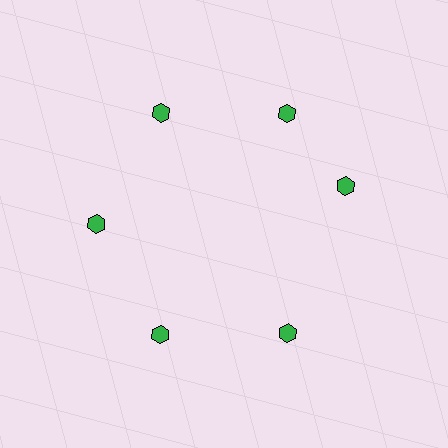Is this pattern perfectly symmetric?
No. The 6 green hexagons are arranged in a ring, but one element near the 3 o'clock position is rotated out of alignment along the ring, breaking the 6-fold rotational symmetry.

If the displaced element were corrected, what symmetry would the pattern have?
It would have 6-fold rotational symmetry — the pattern would map onto itself every 60 degrees.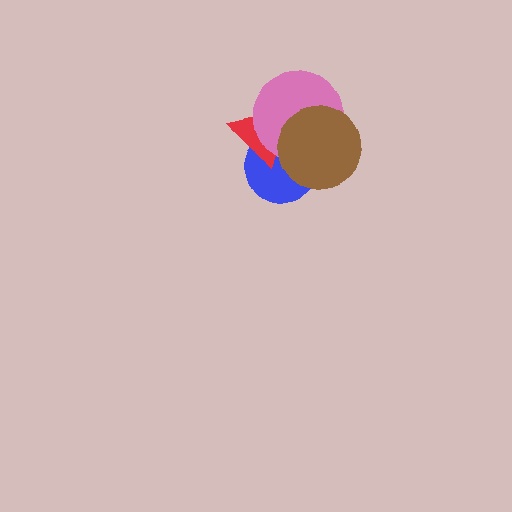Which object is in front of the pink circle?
The brown circle is in front of the pink circle.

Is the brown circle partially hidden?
No, no other shape covers it.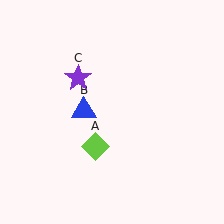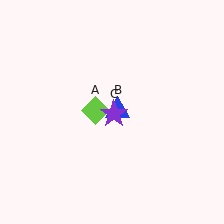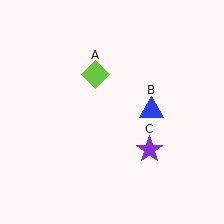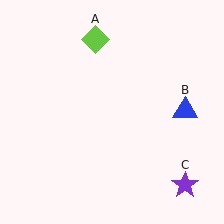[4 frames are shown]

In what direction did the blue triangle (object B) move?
The blue triangle (object B) moved right.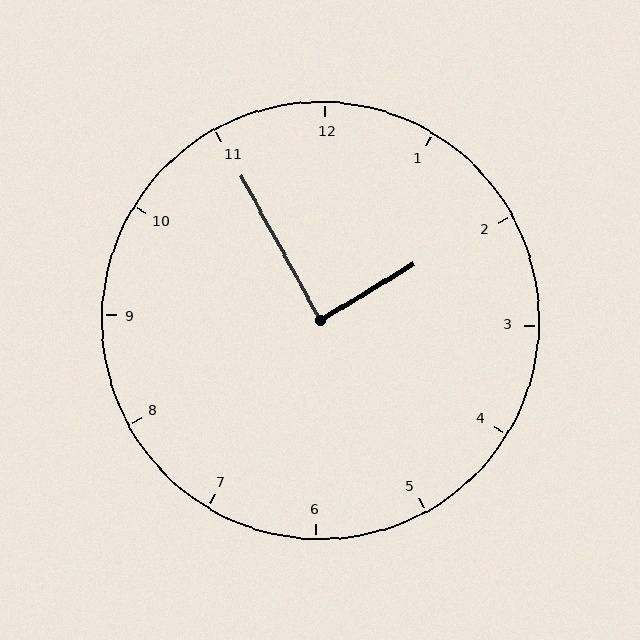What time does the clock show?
1:55.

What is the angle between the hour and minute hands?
Approximately 88 degrees.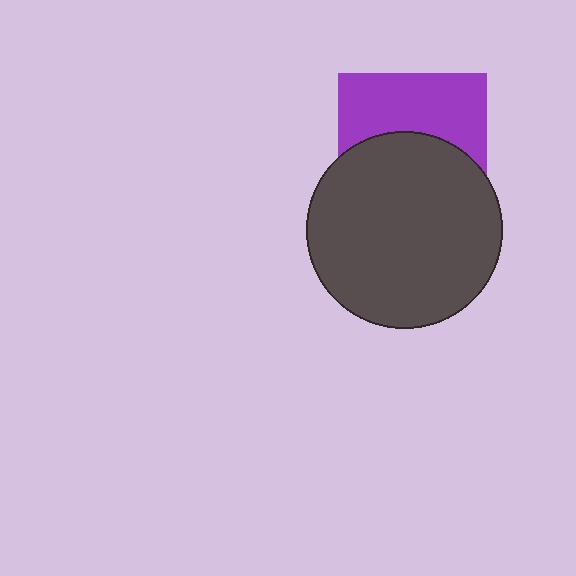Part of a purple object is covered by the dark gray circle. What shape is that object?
It is a square.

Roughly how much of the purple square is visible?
About half of it is visible (roughly 47%).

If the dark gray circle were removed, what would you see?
You would see the complete purple square.